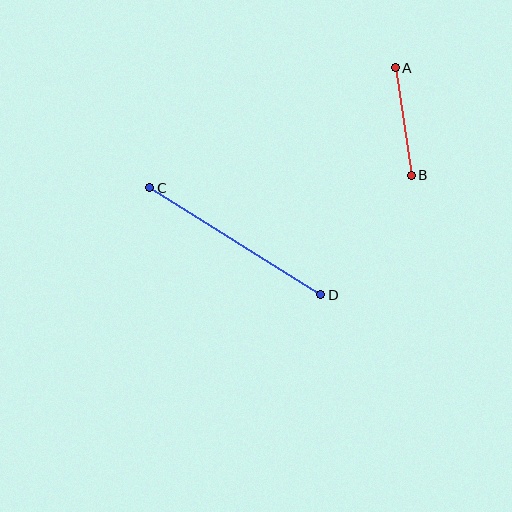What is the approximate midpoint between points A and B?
The midpoint is at approximately (403, 122) pixels.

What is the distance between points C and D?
The distance is approximately 202 pixels.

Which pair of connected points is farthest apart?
Points C and D are farthest apart.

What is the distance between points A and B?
The distance is approximately 108 pixels.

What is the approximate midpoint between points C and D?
The midpoint is at approximately (235, 241) pixels.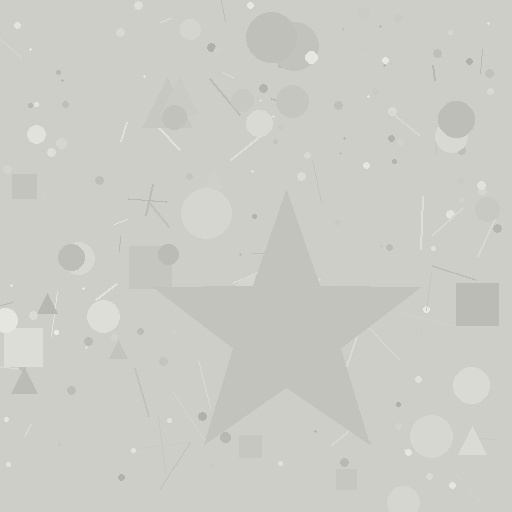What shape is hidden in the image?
A star is hidden in the image.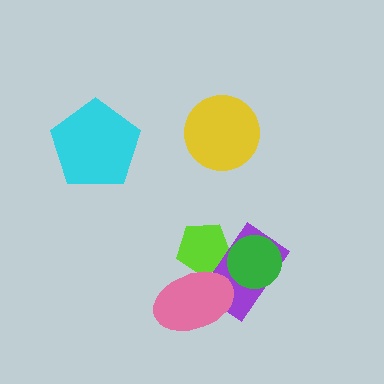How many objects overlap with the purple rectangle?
3 objects overlap with the purple rectangle.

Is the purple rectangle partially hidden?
Yes, it is partially covered by another shape.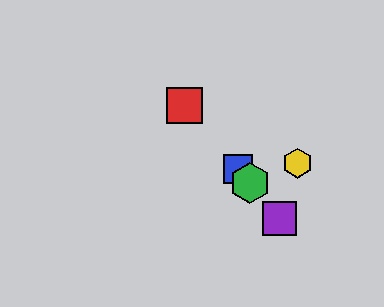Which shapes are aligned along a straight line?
The red square, the blue square, the green hexagon, the purple square are aligned along a straight line.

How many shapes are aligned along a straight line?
4 shapes (the red square, the blue square, the green hexagon, the purple square) are aligned along a straight line.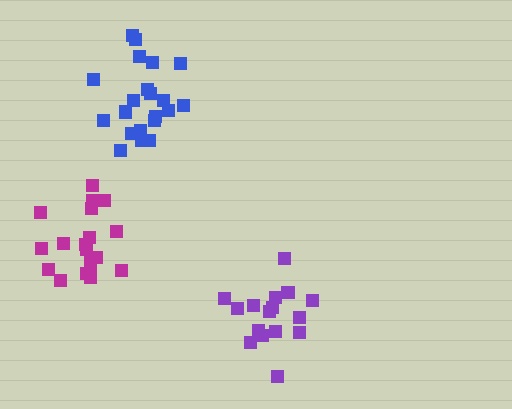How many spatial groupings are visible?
There are 3 spatial groupings.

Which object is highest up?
The blue cluster is topmost.